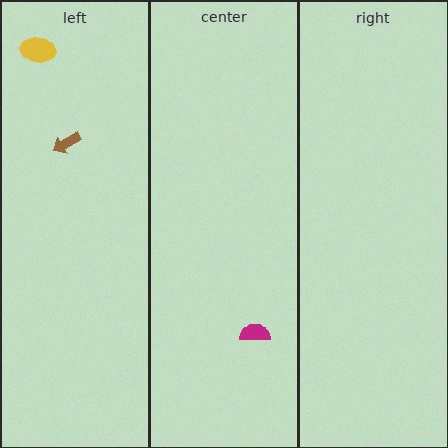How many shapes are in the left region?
2.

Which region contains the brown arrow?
The left region.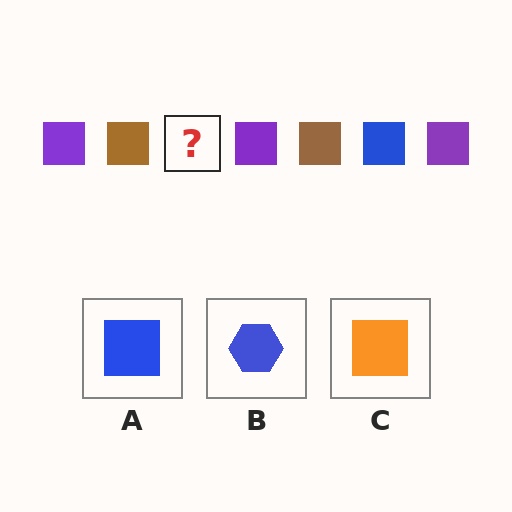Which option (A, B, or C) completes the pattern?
A.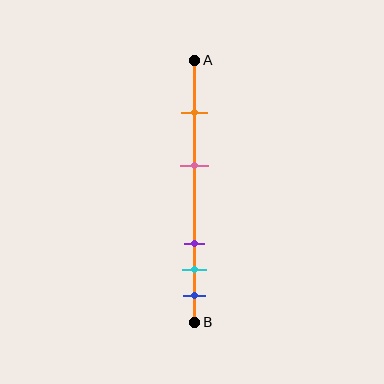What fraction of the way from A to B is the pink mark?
The pink mark is approximately 40% (0.4) of the way from A to B.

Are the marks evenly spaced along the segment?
No, the marks are not evenly spaced.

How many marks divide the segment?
There are 5 marks dividing the segment.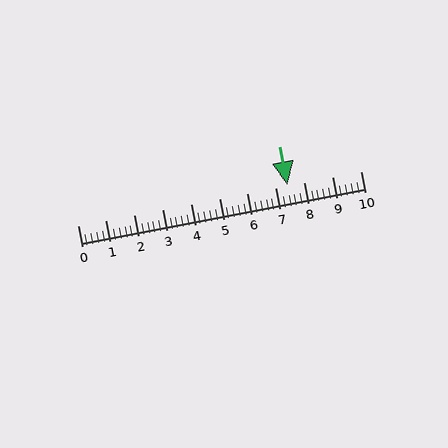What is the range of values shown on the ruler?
The ruler shows values from 0 to 10.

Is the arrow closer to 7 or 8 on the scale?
The arrow is closer to 7.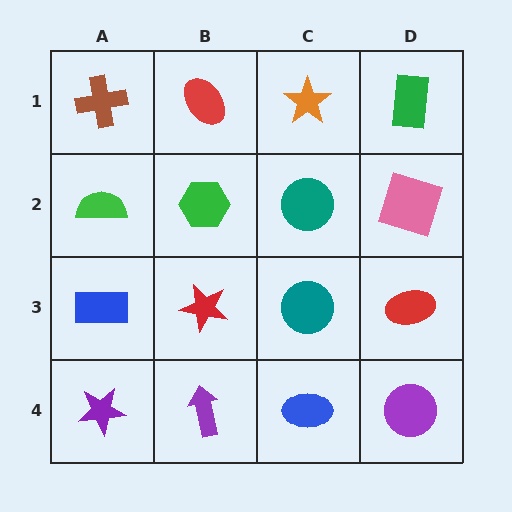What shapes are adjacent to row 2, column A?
A brown cross (row 1, column A), a blue rectangle (row 3, column A), a green hexagon (row 2, column B).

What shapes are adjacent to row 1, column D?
A pink square (row 2, column D), an orange star (row 1, column C).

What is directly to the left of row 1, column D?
An orange star.